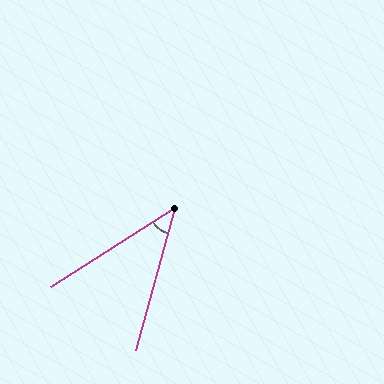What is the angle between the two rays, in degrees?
Approximately 42 degrees.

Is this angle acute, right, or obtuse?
It is acute.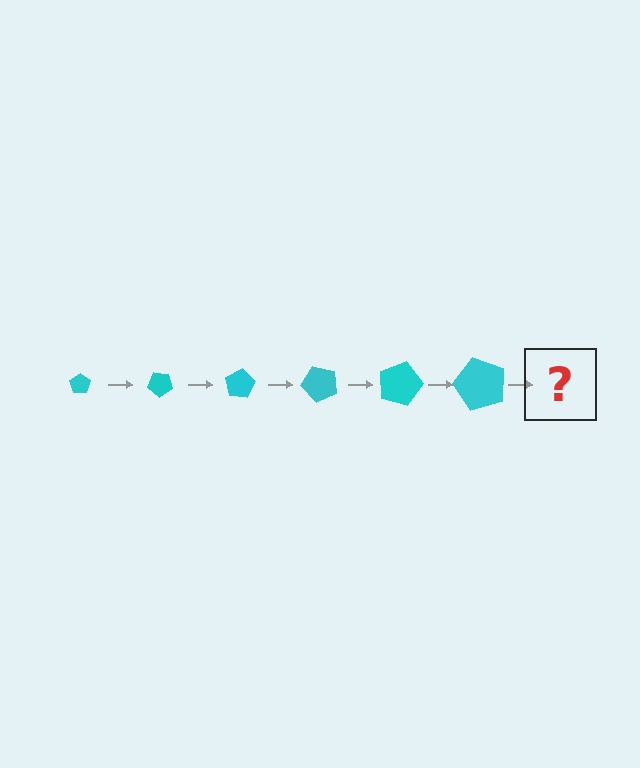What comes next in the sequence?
The next element should be a pentagon, larger than the previous one and rotated 240 degrees from the start.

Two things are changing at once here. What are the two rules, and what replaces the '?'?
The two rules are that the pentagon grows larger each step and it rotates 40 degrees each step. The '?' should be a pentagon, larger than the previous one and rotated 240 degrees from the start.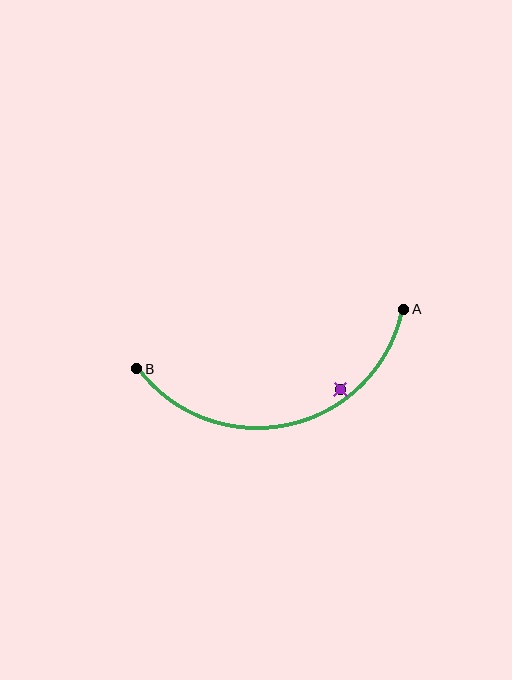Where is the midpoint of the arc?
The arc midpoint is the point on the curve farthest from the straight line joining A and B. It sits below that line.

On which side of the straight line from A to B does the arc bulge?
The arc bulges below the straight line connecting A and B.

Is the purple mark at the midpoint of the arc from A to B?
No — the purple mark does not lie on the arc at all. It sits slightly inside the curve.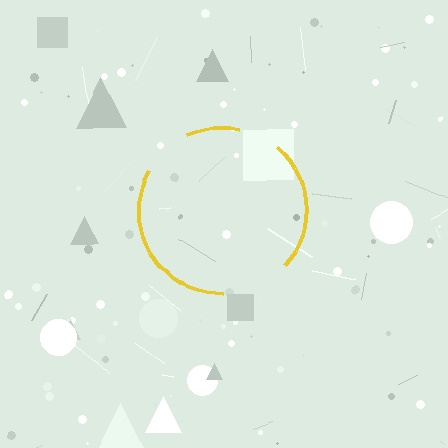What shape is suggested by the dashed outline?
The dashed outline suggests a circle.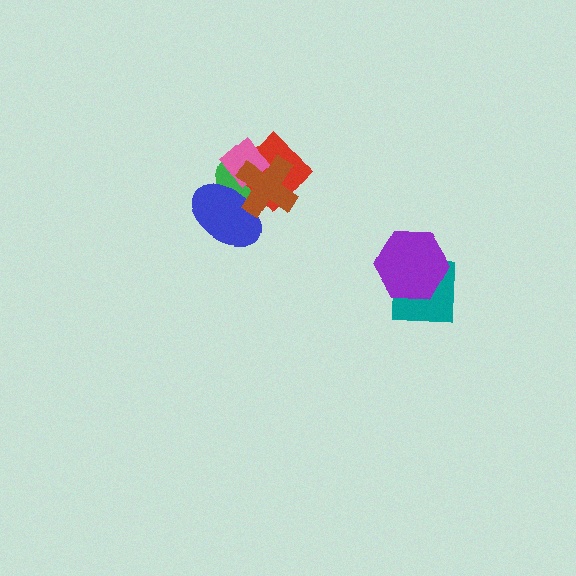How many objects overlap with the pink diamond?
4 objects overlap with the pink diamond.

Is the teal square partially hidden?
Yes, it is partially covered by another shape.